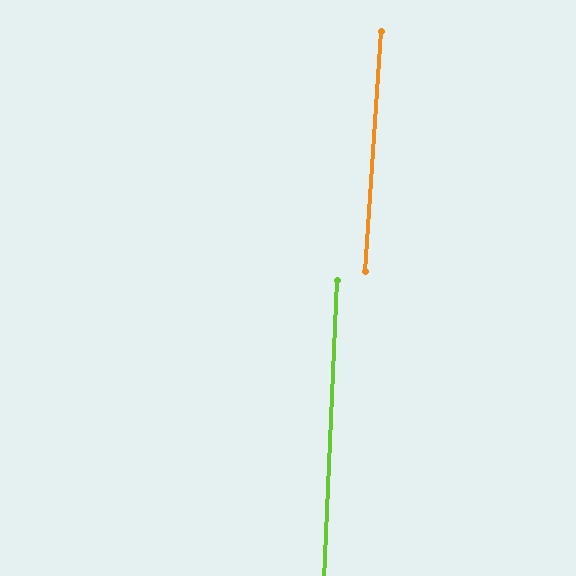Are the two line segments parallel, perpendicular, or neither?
Parallel — their directions differ by only 1.3°.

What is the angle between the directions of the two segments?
Approximately 1 degree.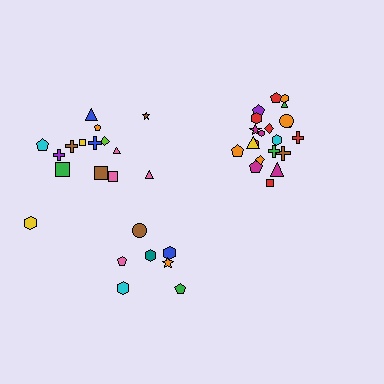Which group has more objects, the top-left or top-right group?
The top-right group.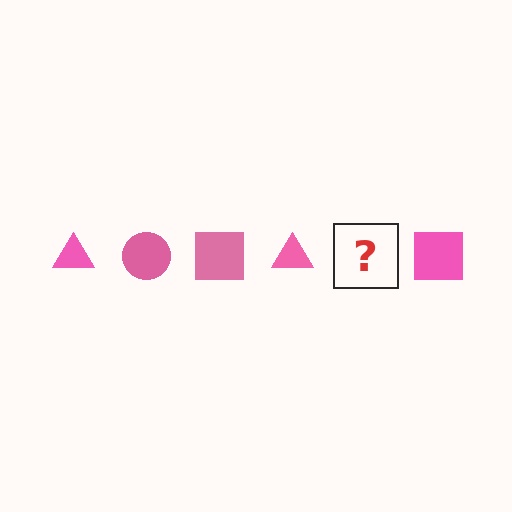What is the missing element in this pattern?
The missing element is a pink circle.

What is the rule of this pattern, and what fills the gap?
The rule is that the pattern cycles through triangle, circle, square shapes in pink. The gap should be filled with a pink circle.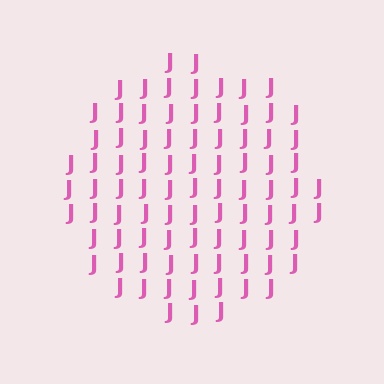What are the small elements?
The small elements are letter J's.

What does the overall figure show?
The overall figure shows a circle.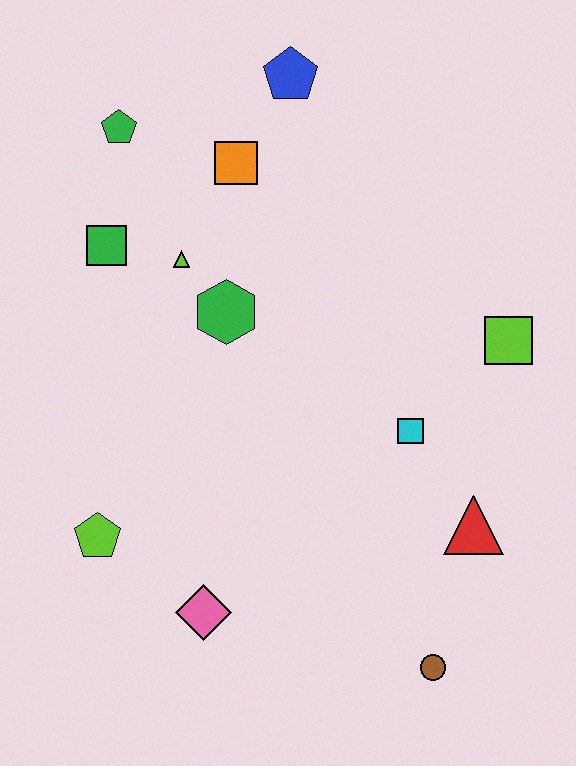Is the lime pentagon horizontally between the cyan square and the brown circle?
No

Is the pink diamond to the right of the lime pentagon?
Yes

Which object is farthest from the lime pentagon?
The blue pentagon is farthest from the lime pentagon.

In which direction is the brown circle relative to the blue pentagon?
The brown circle is below the blue pentagon.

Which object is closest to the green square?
The lime triangle is closest to the green square.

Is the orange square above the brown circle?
Yes